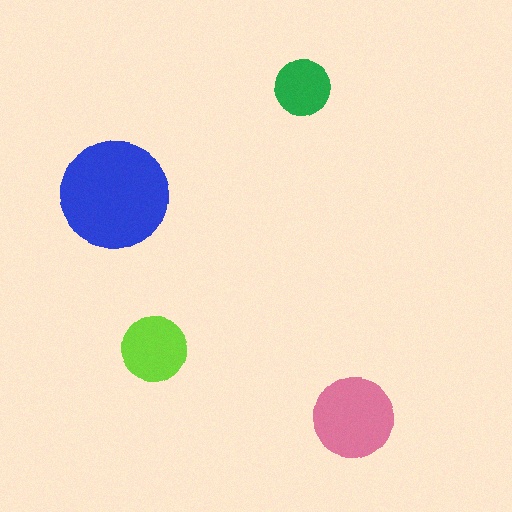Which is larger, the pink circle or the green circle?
The pink one.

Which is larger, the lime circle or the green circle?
The lime one.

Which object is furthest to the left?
The blue circle is leftmost.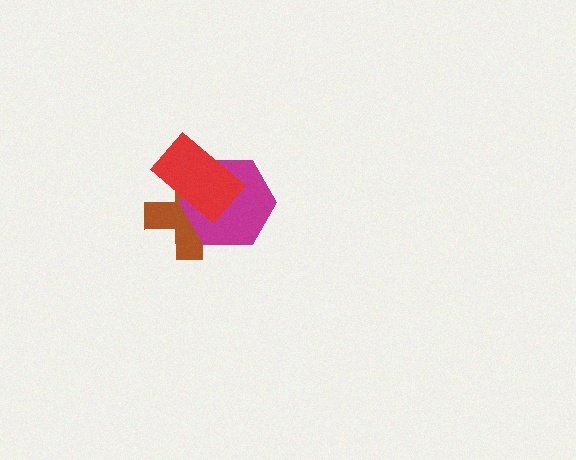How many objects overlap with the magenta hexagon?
2 objects overlap with the magenta hexagon.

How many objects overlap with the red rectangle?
2 objects overlap with the red rectangle.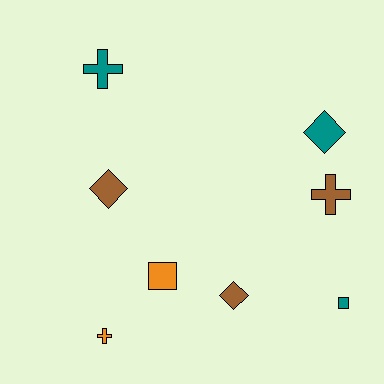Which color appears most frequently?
Brown, with 3 objects.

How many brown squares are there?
There are no brown squares.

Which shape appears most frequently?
Diamond, with 3 objects.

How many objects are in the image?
There are 8 objects.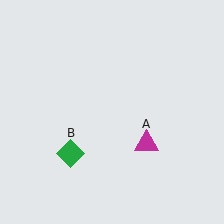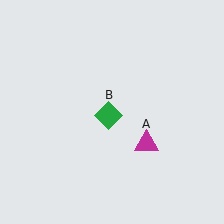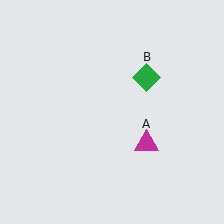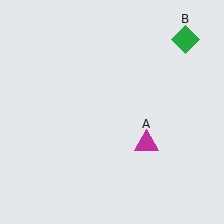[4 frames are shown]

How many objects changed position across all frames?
1 object changed position: green diamond (object B).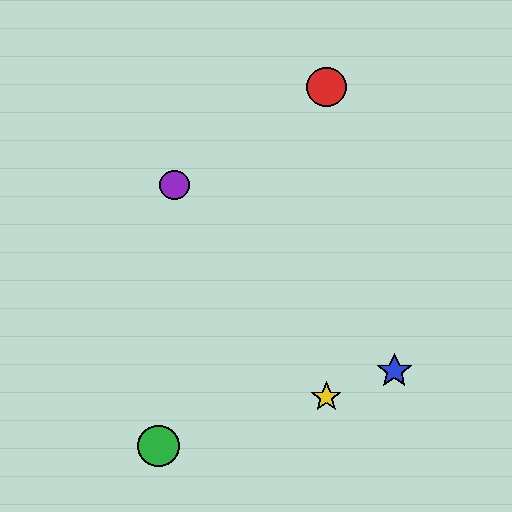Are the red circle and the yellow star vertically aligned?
Yes, both are at x≈326.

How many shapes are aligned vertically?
2 shapes (the red circle, the yellow star) are aligned vertically.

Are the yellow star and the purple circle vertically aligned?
No, the yellow star is at x≈326 and the purple circle is at x≈174.